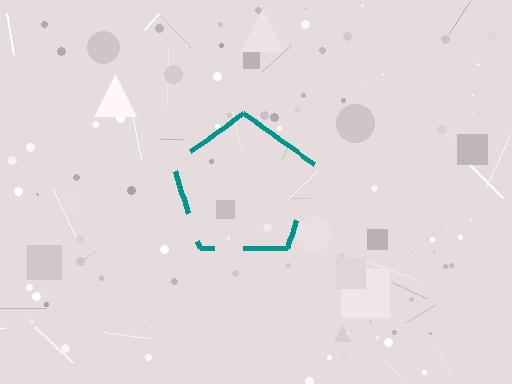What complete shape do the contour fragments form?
The contour fragments form a pentagon.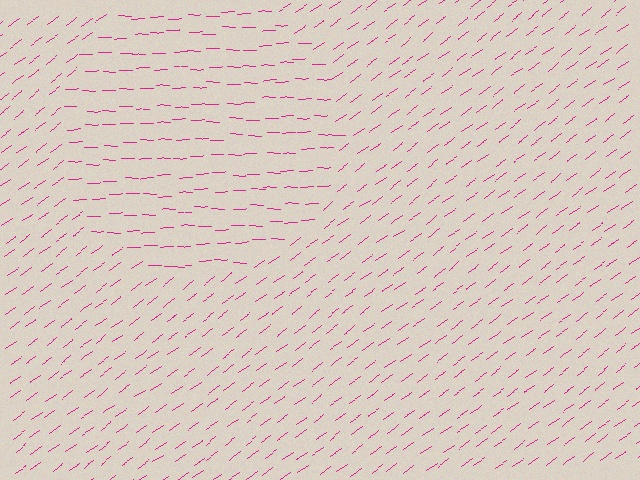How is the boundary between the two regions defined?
The boundary is defined purely by a change in line orientation (approximately 36 degrees difference). All lines are the same color and thickness.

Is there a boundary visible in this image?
Yes, there is a texture boundary formed by a change in line orientation.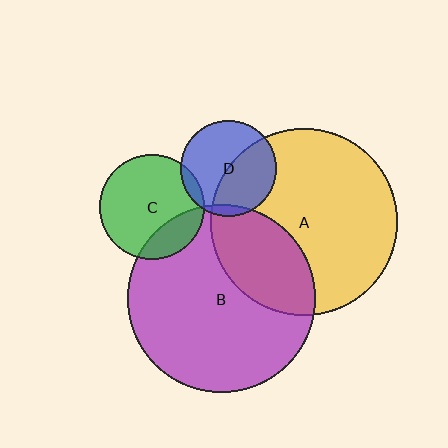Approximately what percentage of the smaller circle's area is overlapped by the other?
Approximately 5%.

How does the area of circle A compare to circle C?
Approximately 3.1 times.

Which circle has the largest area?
Circle B (purple).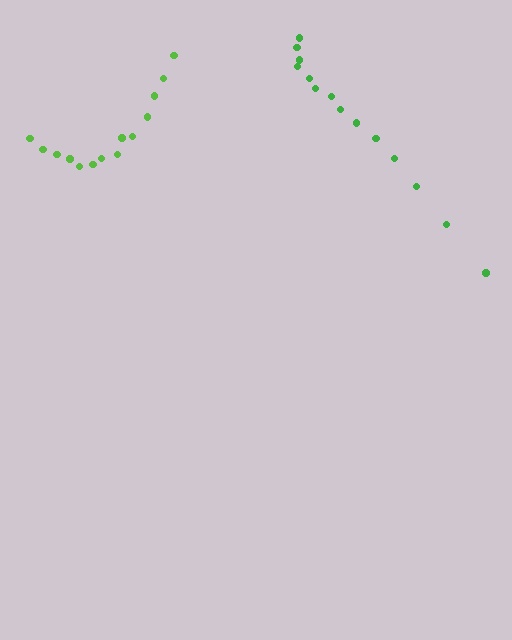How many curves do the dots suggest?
There are 2 distinct paths.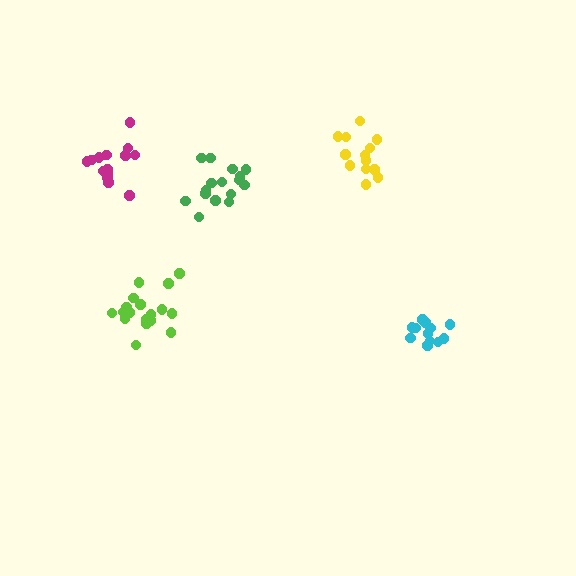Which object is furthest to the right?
The cyan cluster is rightmost.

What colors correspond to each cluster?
The clusters are colored: yellow, magenta, cyan, green, lime.